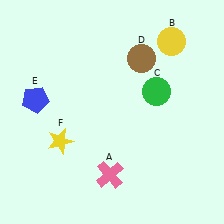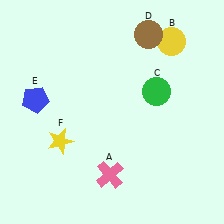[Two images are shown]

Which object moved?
The brown circle (D) moved up.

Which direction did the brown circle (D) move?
The brown circle (D) moved up.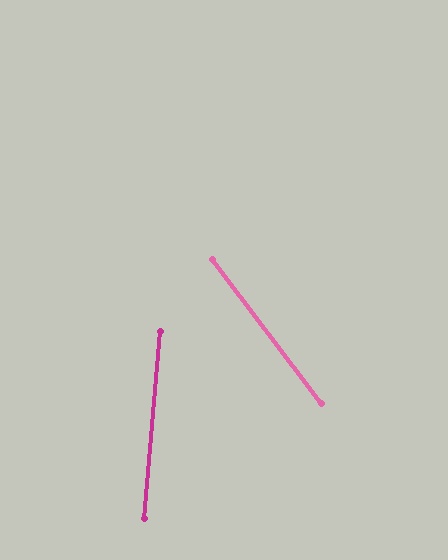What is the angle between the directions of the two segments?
Approximately 42 degrees.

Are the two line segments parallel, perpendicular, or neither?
Neither parallel nor perpendicular — they differ by about 42°.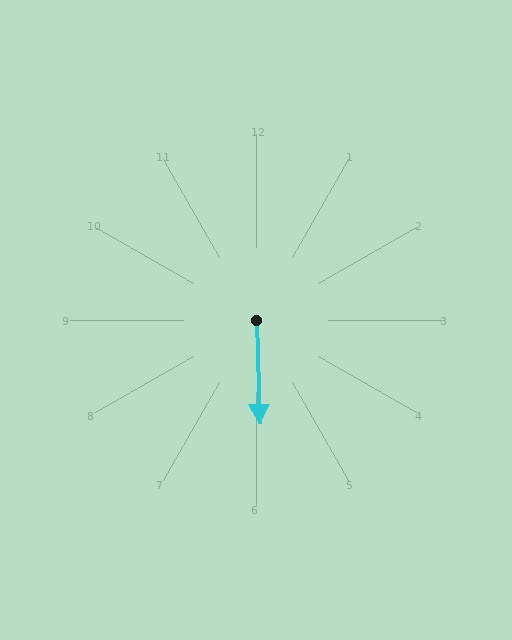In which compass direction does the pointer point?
South.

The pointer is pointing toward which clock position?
Roughly 6 o'clock.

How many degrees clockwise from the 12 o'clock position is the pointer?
Approximately 178 degrees.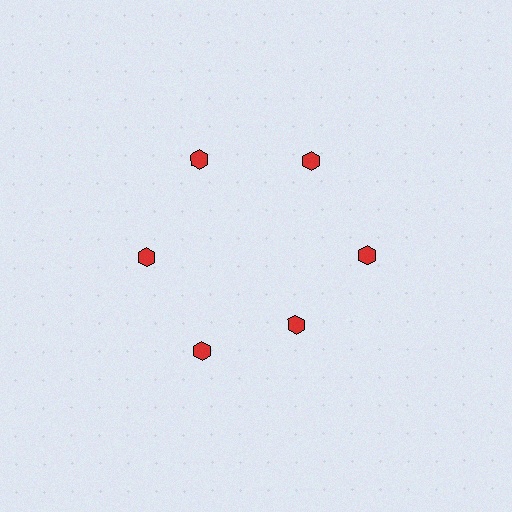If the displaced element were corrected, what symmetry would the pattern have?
It would have 6-fold rotational symmetry — the pattern would map onto itself every 60 degrees.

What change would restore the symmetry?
The symmetry would be restored by moving it outward, back onto the ring so that all 6 hexagons sit at equal angles and equal distance from the center.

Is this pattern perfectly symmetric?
No. The 6 red hexagons are arranged in a ring, but one element near the 5 o'clock position is pulled inward toward the center, breaking the 6-fold rotational symmetry.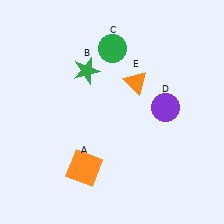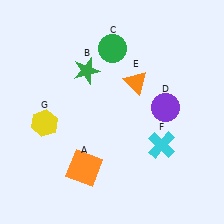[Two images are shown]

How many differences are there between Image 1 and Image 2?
There are 2 differences between the two images.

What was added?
A cyan cross (F), a yellow hexagon (G) were added in Image 2.